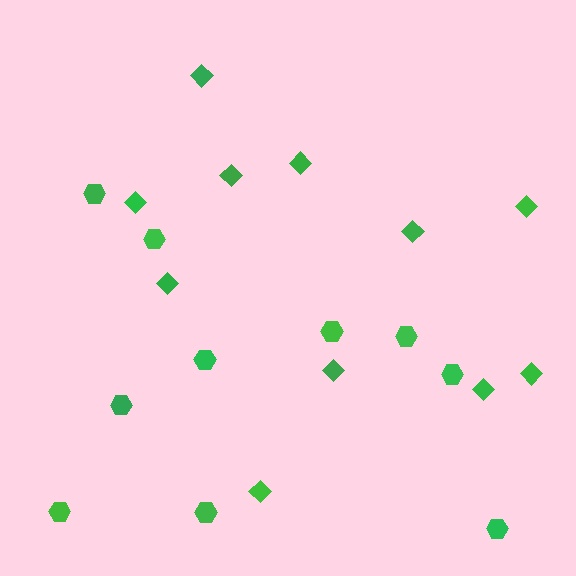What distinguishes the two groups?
There are 2 groups: one group of hexagons (10) and one group of diamonds (11).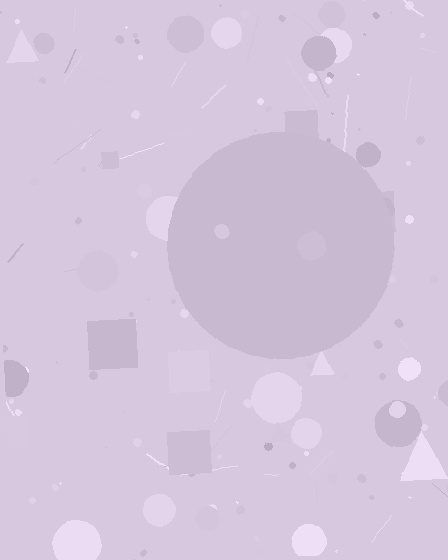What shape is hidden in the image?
A circle is hidden in the image.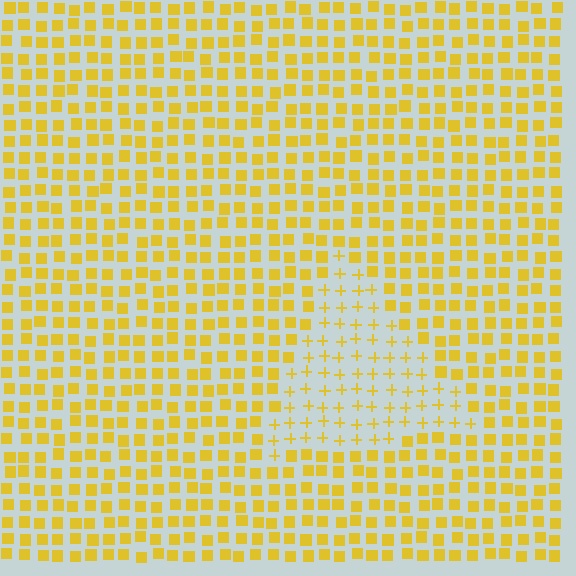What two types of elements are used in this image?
The image uses plus signs inside the triangle region and squares outside it.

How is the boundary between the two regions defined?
The boundary is defined by a change in element shape: plus signs inside vs. squares outside. All elements share the same color and spacing.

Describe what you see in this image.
The image is filled with small yellow elements arranged in a uniform grid. A triangle-shaped region contains plus signs, while the surrounding area contains squares. The boundary is defined purely by the change in element shape.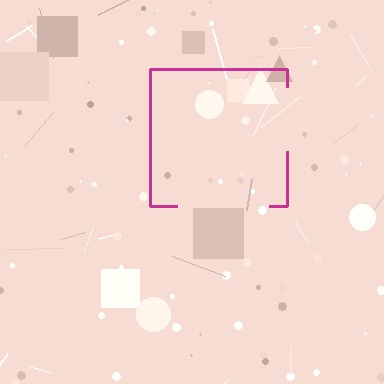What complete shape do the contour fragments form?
The contour fragments form a square.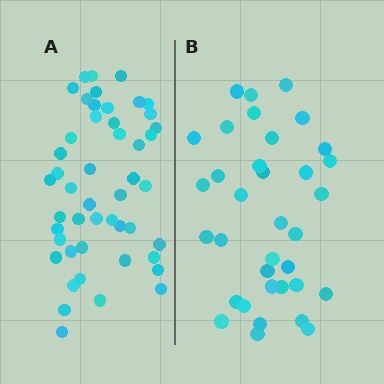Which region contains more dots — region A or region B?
Region A (the left region) has more dots.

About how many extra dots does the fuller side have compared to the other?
Region A has approximately 15 more dots than region B.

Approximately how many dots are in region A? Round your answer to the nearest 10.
About 50 dots. (The exact count is 48, which rounds to 50.)